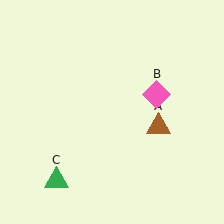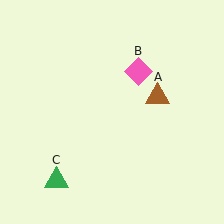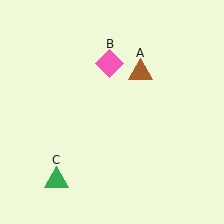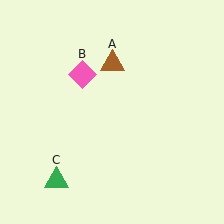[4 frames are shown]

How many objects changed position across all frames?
2 objects changed position: brown triangle (object A), pink diamond (object B).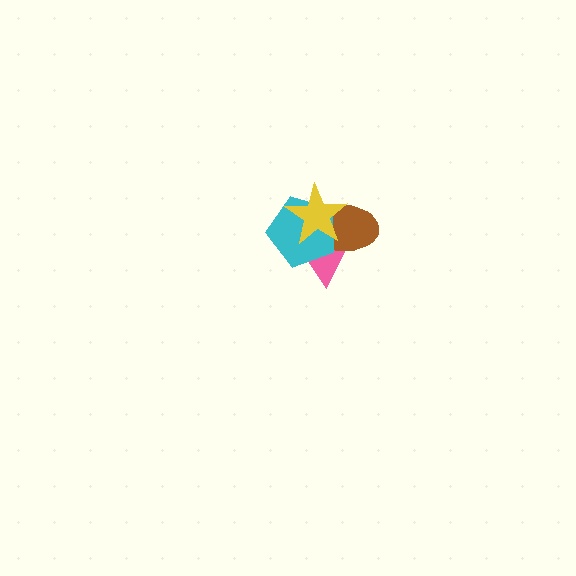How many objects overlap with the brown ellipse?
3 objects overlap with the brown ellipse.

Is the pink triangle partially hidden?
Yes, it is partially covered by another shape.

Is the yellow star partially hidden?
No, no other shape covers it.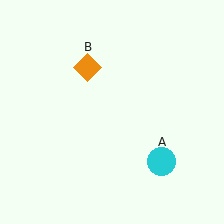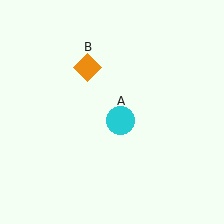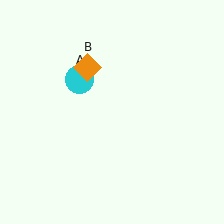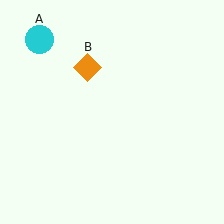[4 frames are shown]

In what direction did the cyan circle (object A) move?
The cyan circle (object A) moved up and to the left.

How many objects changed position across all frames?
1 object changed position: cyan circle (object A).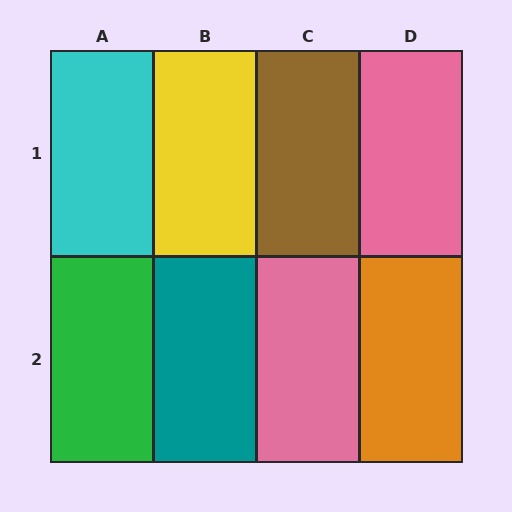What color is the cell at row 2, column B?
Teal.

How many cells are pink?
2 cells are pink.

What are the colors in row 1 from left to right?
Cyan, yellow, brown, pink.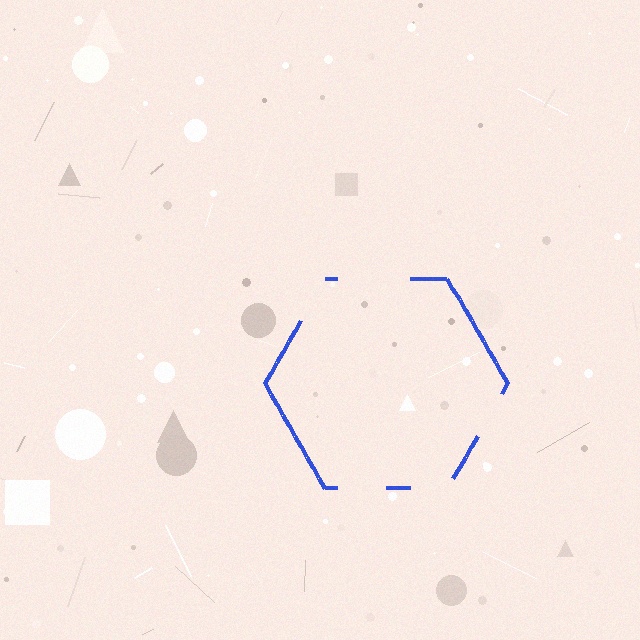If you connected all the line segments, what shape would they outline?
They would outline a hexagon.